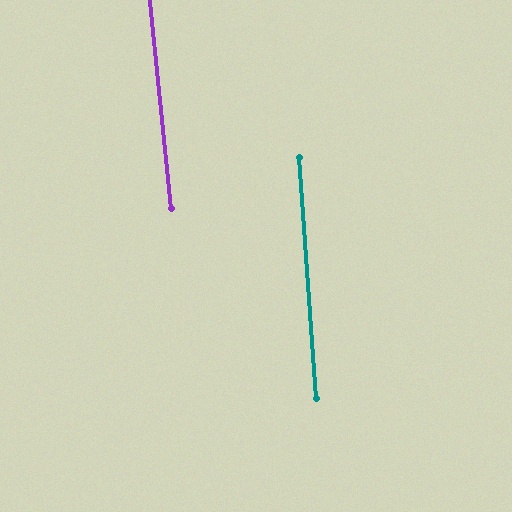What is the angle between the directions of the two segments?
Approximately 2 degrees.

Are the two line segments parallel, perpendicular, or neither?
Parallel — their directions differ by only 1.7°.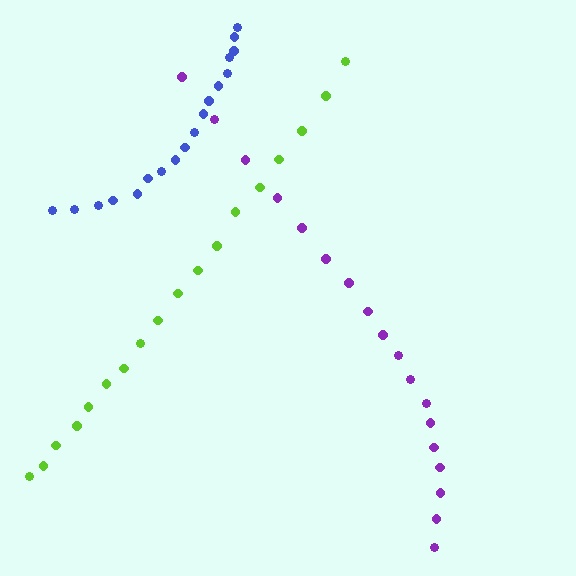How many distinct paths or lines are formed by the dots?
There are 3 distinct paths.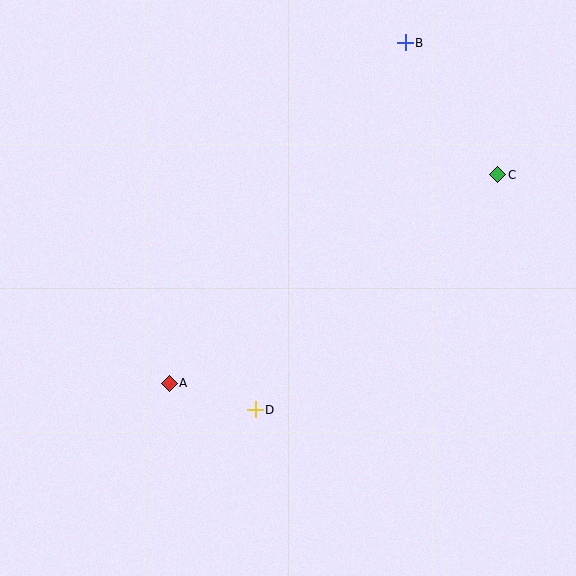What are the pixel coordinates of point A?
Point A is at (169, 383).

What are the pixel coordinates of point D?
Point D is at (255, 410).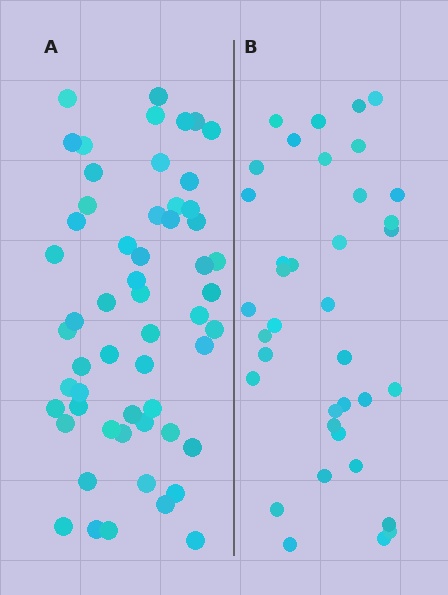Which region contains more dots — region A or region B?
Region A (the left region) has more dots.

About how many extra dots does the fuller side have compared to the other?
Region A has approximately 20 more dots than region B.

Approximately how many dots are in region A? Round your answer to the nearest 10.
About 60 dots. (The exact count is 56, which rounds to 60.)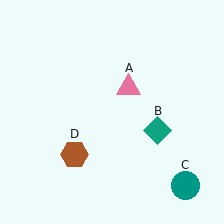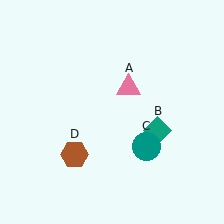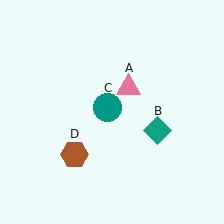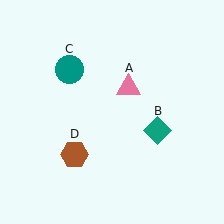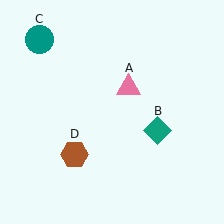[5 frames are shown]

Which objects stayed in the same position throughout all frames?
Pink triangle (object A) and teal diamond (object B) and brown hexagon (object D) remained stationary.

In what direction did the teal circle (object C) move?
The teal circle (object C) moved up and to the left.